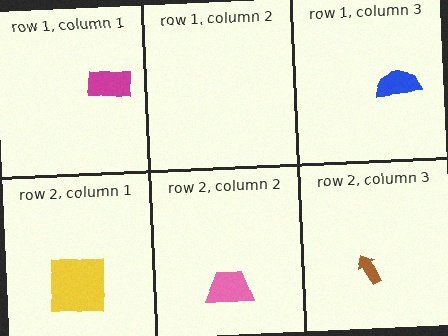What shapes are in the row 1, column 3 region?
The blue semicircle.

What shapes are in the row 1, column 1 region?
The magenta rectangle.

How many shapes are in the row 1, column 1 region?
1.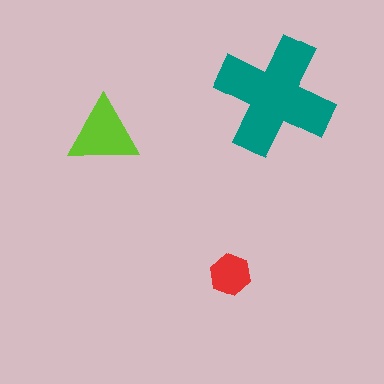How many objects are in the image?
There are 3 objects in the image.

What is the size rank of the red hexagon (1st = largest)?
3rd.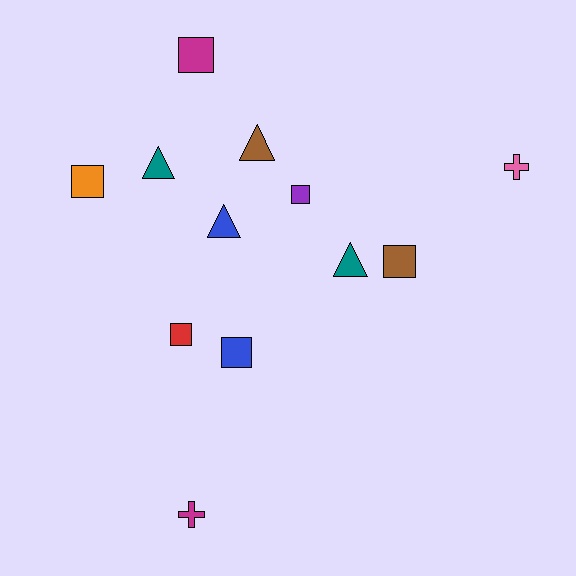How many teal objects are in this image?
There are 2 teal objects.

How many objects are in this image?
There are 12 objects.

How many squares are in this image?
There are 6 squares.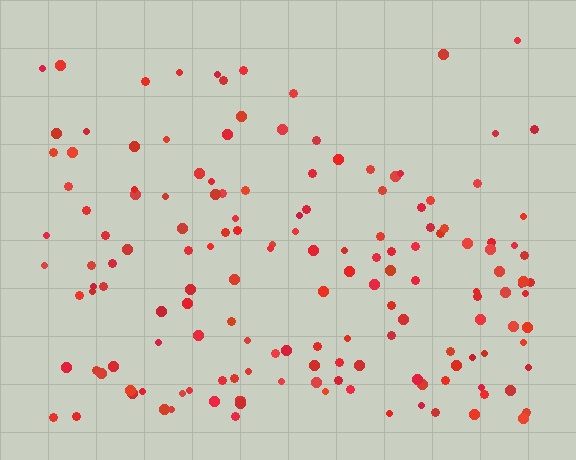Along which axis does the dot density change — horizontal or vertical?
Vertical.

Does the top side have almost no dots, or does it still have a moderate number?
Still a moderate number, just noticeably fewer than the bottom.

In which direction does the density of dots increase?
From top to bottom, with the bottom side densest.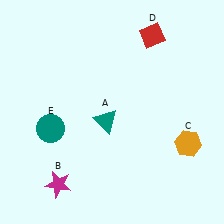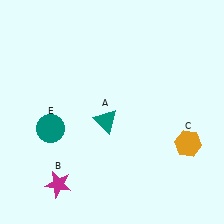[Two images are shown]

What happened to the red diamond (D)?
The red diamond (D) was removed in Image 2. It was in the top-right area of Image 1.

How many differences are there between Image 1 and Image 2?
There is 1 difference between the two images.